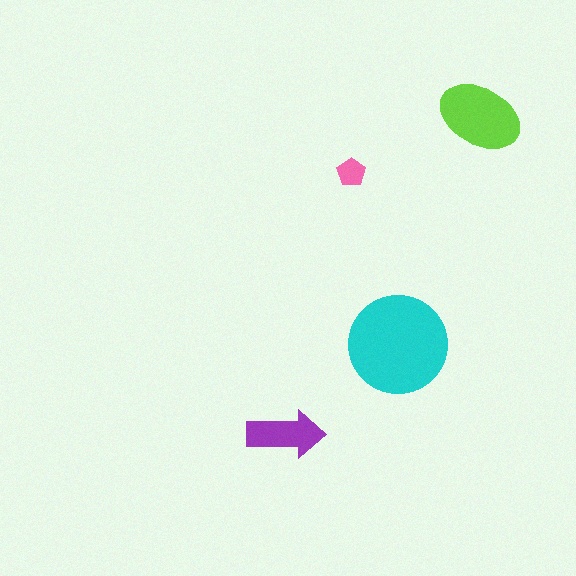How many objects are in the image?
There are 4 objects in the image.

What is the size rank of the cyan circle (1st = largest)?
1st.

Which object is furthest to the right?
The lime ellipse is rightmost.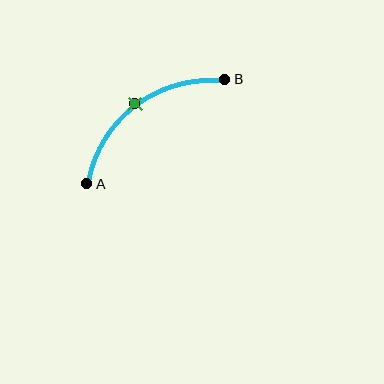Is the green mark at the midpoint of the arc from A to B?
Yes. The green mark lies on the arc at equal arc-length from both A and B — it is the arc midpoint.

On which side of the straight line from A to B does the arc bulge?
The arc bulges above and to the left of the straight line connecting A and B.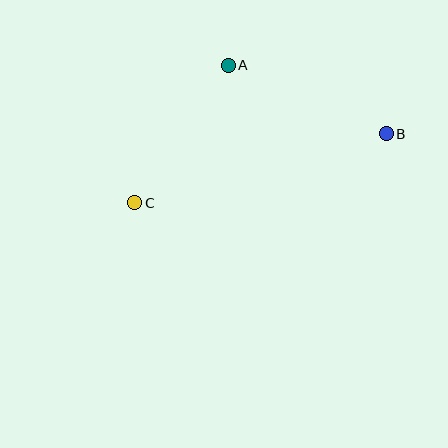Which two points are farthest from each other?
Points B and C are farthest from each other.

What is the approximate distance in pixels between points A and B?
The distance between A and B is approximately 172 pixels.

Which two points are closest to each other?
Points A and C are closest to each other.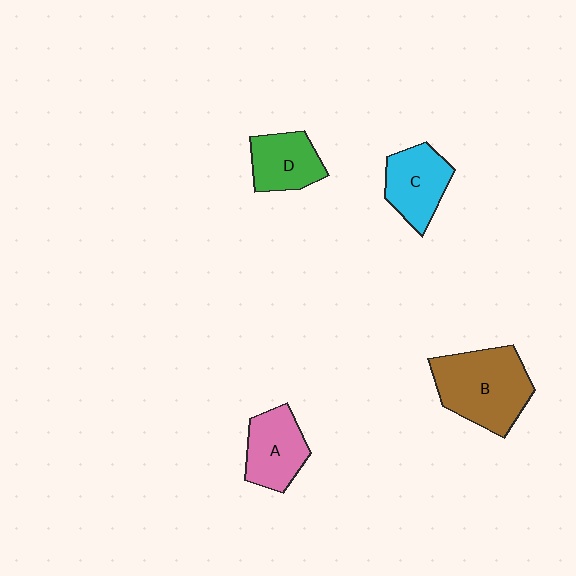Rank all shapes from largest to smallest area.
From largest to smallest: B (brown), A (pink), C (cyan), D (green).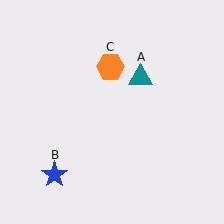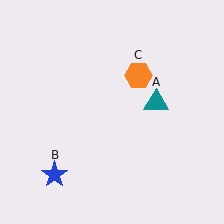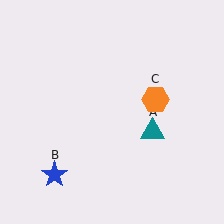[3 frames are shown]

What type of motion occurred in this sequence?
The teal triangle (object A), orange hexagon (object C) rotated clockwise around the center of the scene.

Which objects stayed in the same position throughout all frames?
Blue star (object B) remained stationary.